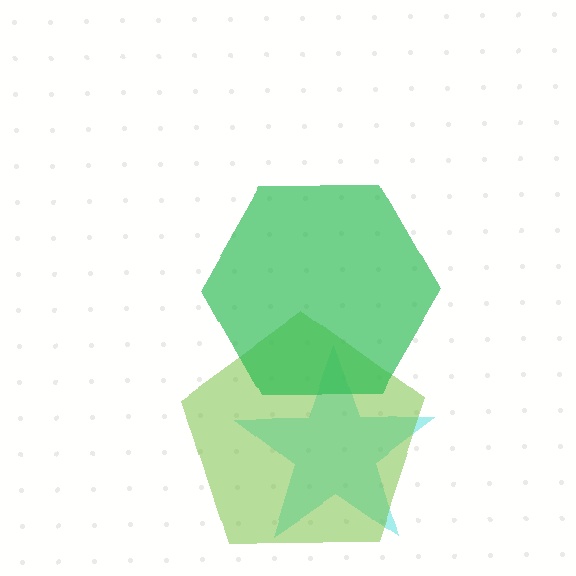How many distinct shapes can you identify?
There are 3 distinct shapes: a cyan star, a lime pentagon, a green hexagon.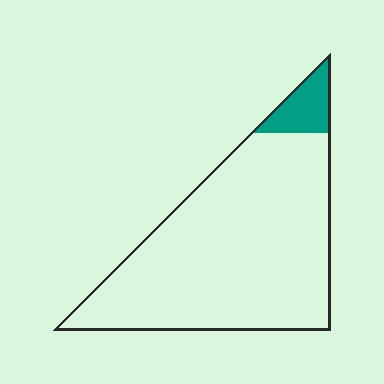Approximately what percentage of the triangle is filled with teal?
Approximately 10%.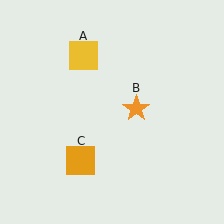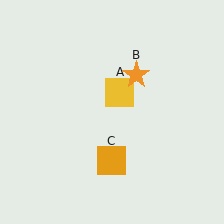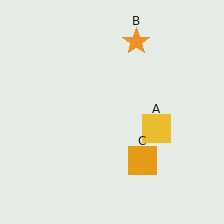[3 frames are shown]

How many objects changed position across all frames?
3 objects changed position: yellow square (object A), orange star (object B), orange square (object C).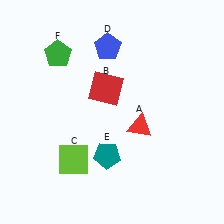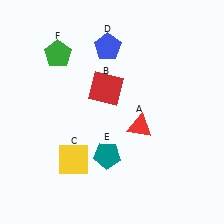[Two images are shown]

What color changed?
The square (C) changed from lime in Image 1 to yellow in Image 2.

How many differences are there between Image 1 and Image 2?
There is 1 difference between the two images.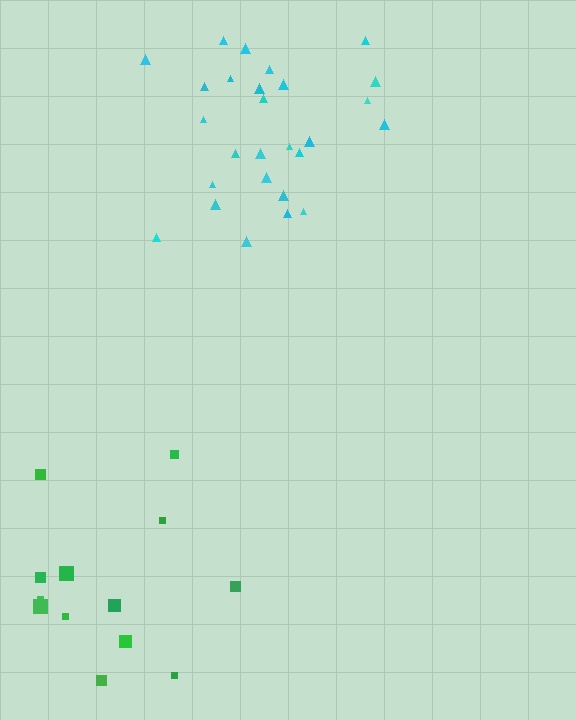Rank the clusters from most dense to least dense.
cyan, green.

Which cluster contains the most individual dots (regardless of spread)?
Cyan (27).